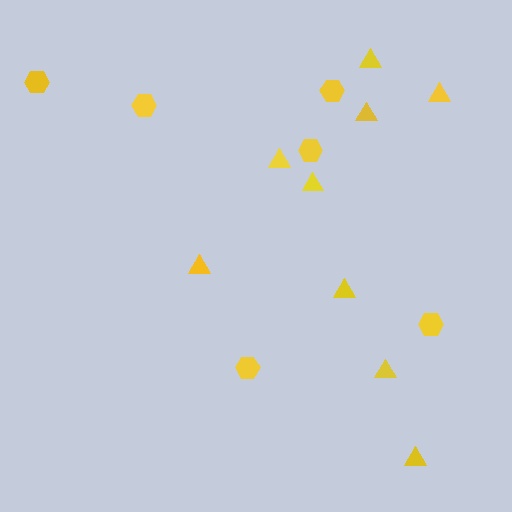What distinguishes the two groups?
There are 2 groups: one group of hexagons (6) and one group of triangles (9).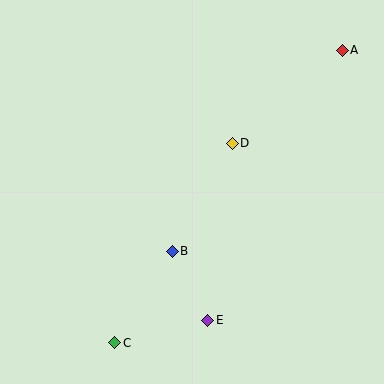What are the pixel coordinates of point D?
Point D is at (232, 143).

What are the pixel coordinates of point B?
Point B is at (172, 251).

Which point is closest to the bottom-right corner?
Point E is closest to the bottom-right corner.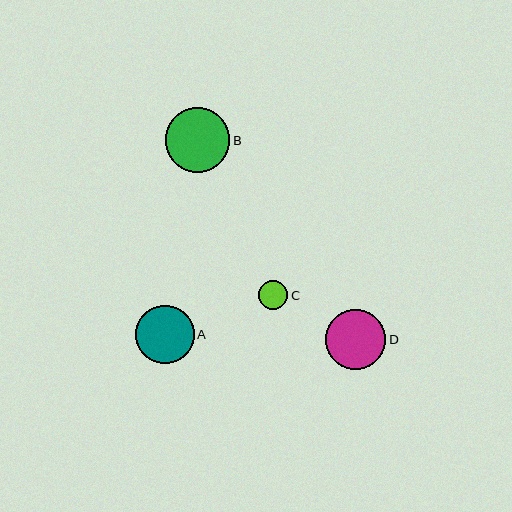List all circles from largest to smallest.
From largest to smallest: B, D, A, C.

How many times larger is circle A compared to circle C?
Circle A is approximately 2.0 times the size of circle C.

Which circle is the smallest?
Circle C is the smallest with a size of approximately 29 pixels.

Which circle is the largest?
Circle B is the largest with a size of approximately 64 pixels.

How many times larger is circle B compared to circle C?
Circle B is approximately 2.2 times the size of circle C.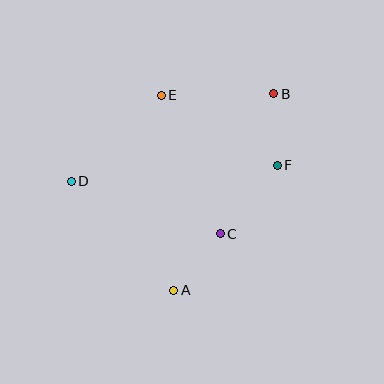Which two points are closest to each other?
Points B and F are closest to each other.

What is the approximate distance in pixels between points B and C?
The distance between B and C is approximately 150 pixels.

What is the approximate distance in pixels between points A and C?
The distance between A and C is approximately 73 pixels.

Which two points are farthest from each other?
Points B and D are farthest from each other.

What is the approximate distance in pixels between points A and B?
The distance between A and B is approximately 221 pixels.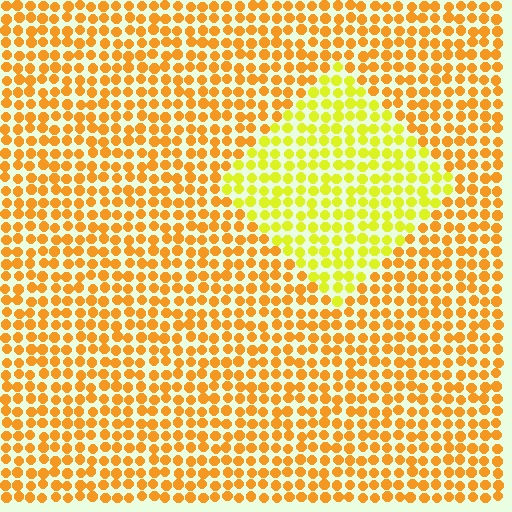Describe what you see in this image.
The image is filled with small orange elements in a uniform arrangement. A diamond-shaped region is visible where the elements are tinted to a slightly different hue, forming a subtle color boundary.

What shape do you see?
I see a diamond.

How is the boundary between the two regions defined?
The boundary is defined purely by a slight shift in hue (about 33 degrees). Spacing, size, and orientation are identical on both sides.